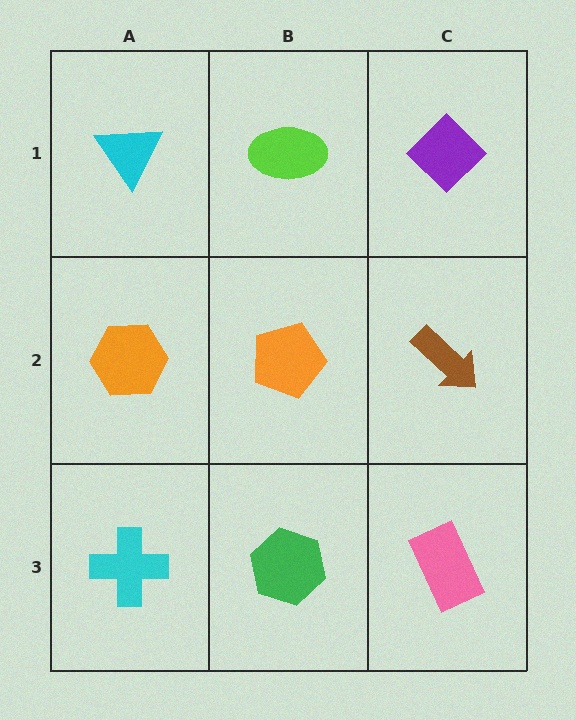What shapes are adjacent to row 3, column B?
An orange pentagon (row 2, column B), a cyan cross (row 3, column A), a pink rectangle (row 3, column C).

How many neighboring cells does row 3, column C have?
2.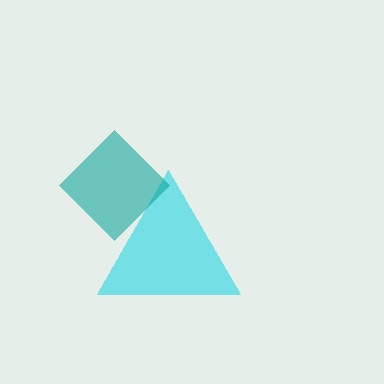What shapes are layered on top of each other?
The layered shapes are: a cyan triangle, a teal diamond.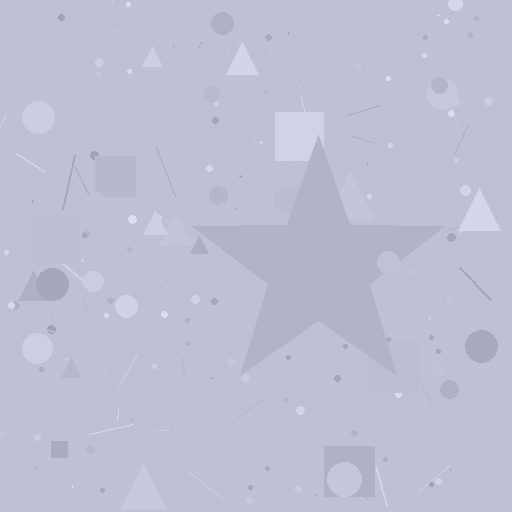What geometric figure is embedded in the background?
A star is embedded in the background.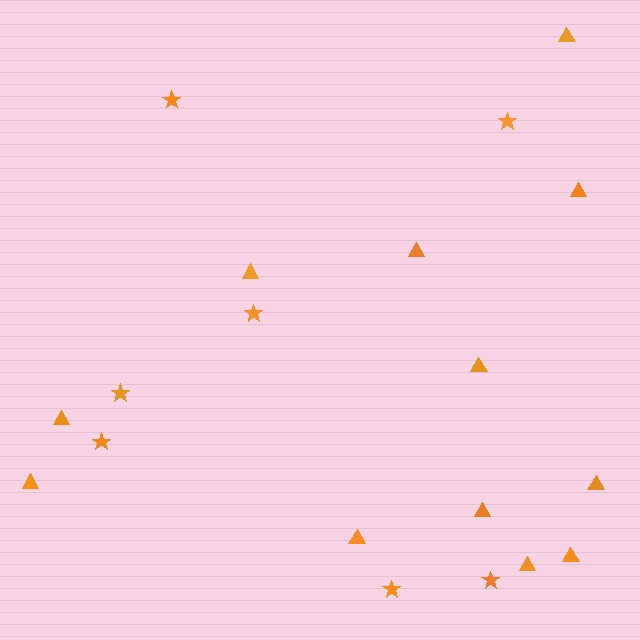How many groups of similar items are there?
There are 2 groups: one group of stars (7) and one group of triangles (12).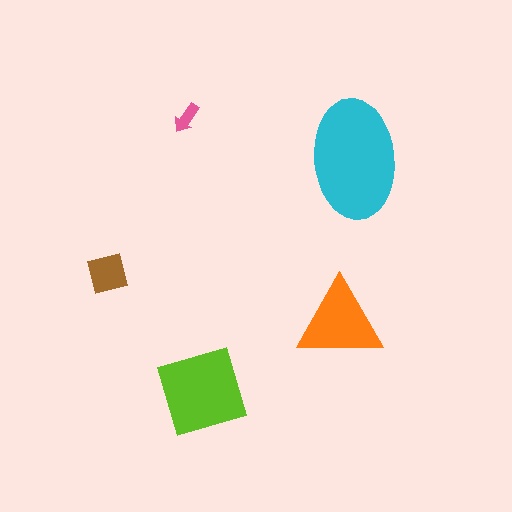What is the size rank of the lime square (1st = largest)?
2nd.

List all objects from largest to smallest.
The cyan ellipse, the lime square, the orange triangle, the brown square, the pink arrow.